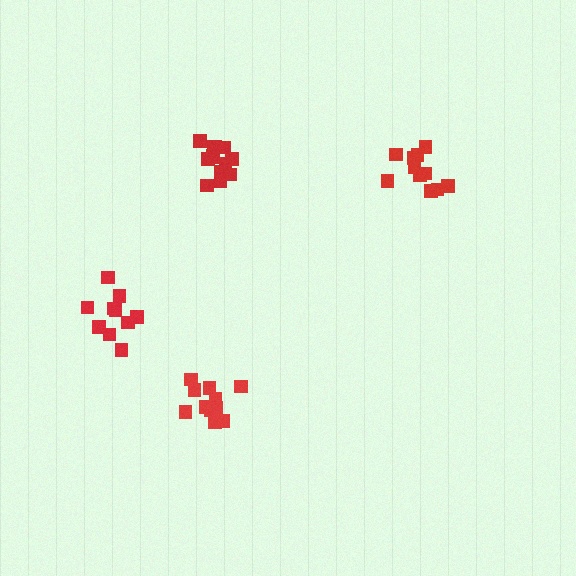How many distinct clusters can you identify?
There are 4 distinct clusters.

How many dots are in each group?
Group 1: 11 dots, Group 2: 13 dots, Group 3: 10 dots, Group 4: 11 dots (45 total).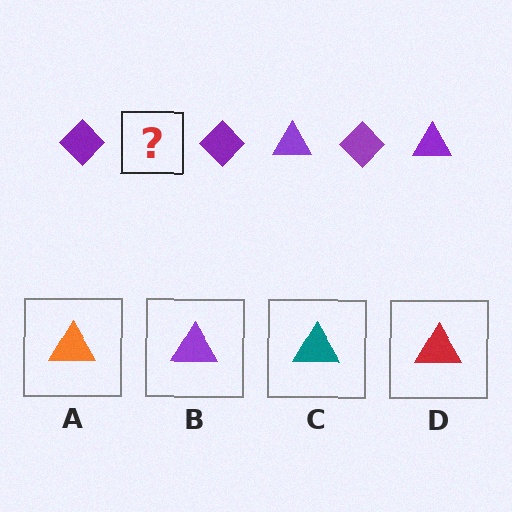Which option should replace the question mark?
Option B.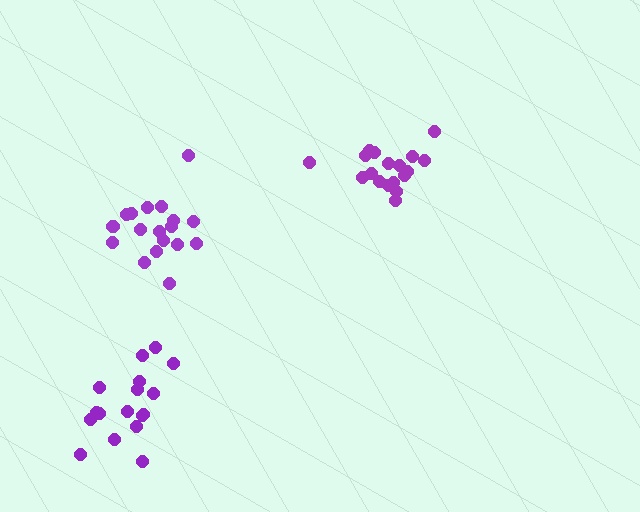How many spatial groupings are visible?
There are 3 spatial groupings.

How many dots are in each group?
Group 1: 18 dots, Group 2: 18 dots, Group 3: 17 dots (53 total).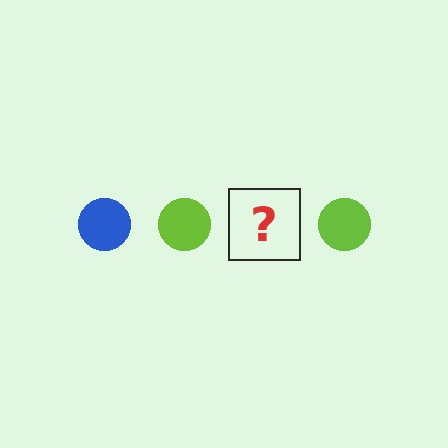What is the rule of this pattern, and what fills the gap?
The rule is that the pattern cycles through blue, lime circles. The gap should be filled with a blue circle.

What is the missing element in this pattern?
The missing element is a blue circle.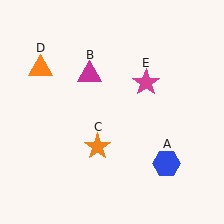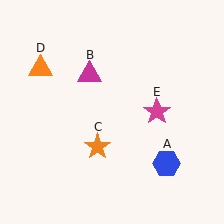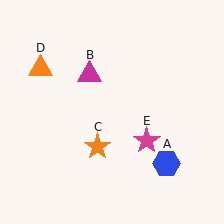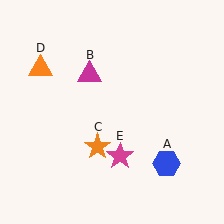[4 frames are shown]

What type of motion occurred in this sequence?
The magenta star (object E) rotated clockwise around the center of the scene.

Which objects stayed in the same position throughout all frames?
Blue hexagon (object A) and magenta triangle (object B) and orange star (object C) and orange triangle (object D) remained stationary.